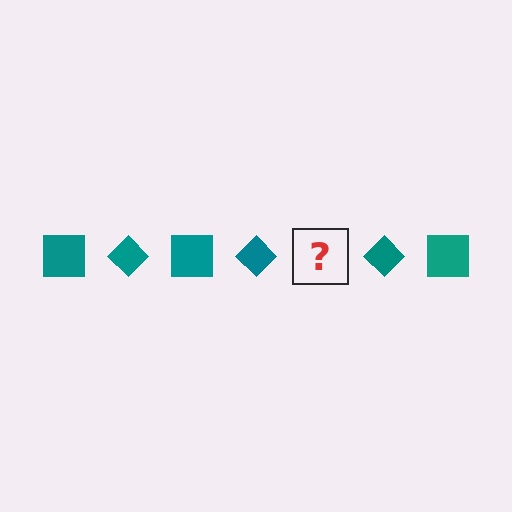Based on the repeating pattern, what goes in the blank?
The blank should be a teal square.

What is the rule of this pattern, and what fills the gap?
The rule is that the pattern cycles through square, diamond shapes in teal. The gap should be filled with a teal square.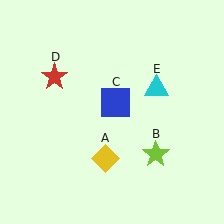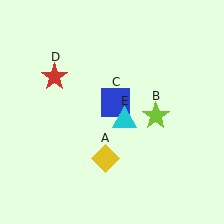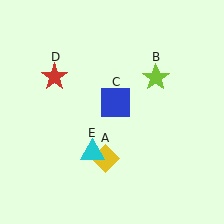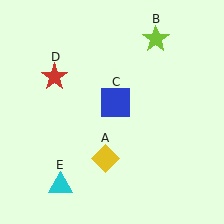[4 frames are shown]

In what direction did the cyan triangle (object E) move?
The cyan triangle (object E) moved down and to the left.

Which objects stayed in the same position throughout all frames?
Yellow diamond (object A) and blue square (object C) and red star (object D) remained stationary.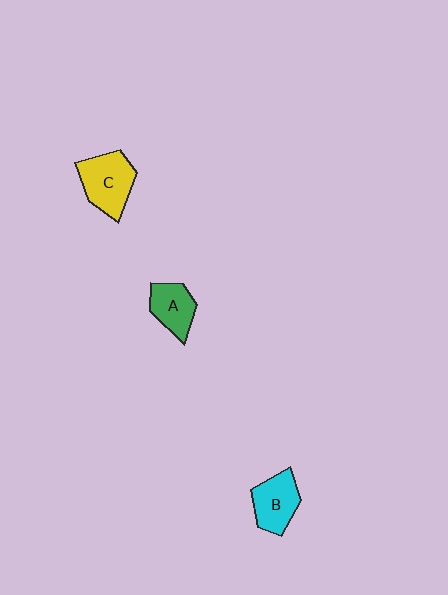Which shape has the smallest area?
Shape A (green).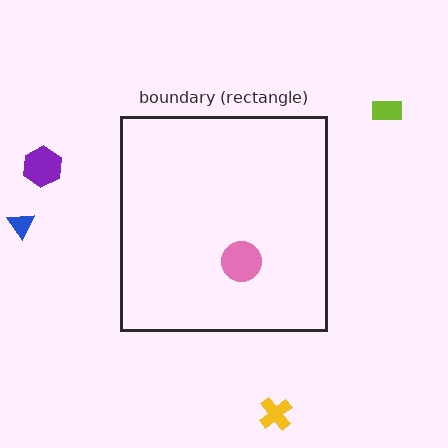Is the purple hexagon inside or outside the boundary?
Outside.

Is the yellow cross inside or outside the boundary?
Outside.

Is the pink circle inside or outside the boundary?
Inside.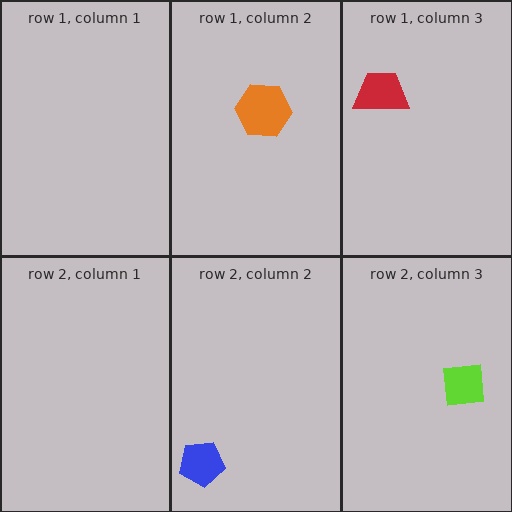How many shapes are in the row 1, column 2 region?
1.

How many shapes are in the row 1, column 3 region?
1.